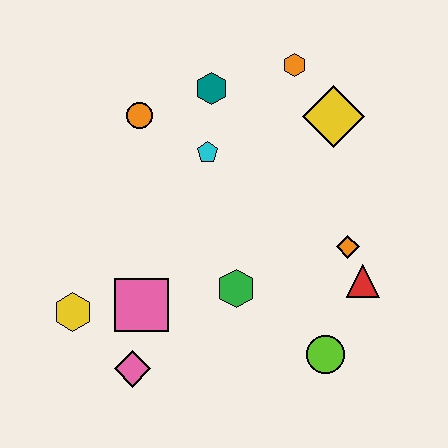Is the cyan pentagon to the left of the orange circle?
No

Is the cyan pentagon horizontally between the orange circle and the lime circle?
Yes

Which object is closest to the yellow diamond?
The orange hexagon is closest to the yellow diamond.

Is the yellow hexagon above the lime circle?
Yes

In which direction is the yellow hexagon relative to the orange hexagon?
The yellow hexagon is below the orange hexagon.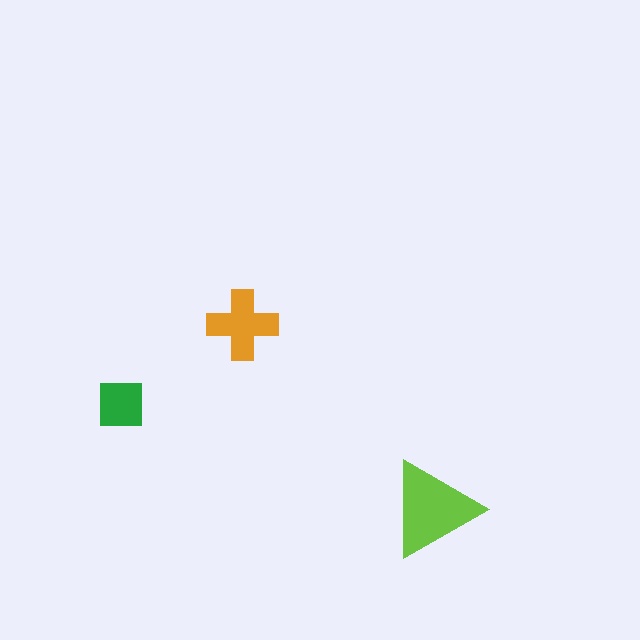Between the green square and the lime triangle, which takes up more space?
The lime triangle.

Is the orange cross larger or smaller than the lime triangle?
Smaller.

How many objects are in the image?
There are 3 objects in the image.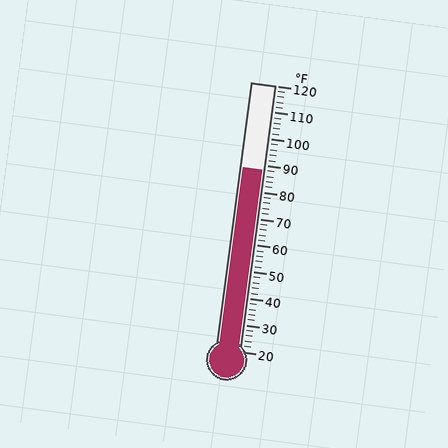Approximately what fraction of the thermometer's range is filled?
The thermometer is filled to approximately 70% of its range.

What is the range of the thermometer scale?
The thermometer scale ranges from 20°F to 120°F.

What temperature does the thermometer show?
The thermometer shows approximately 88°F.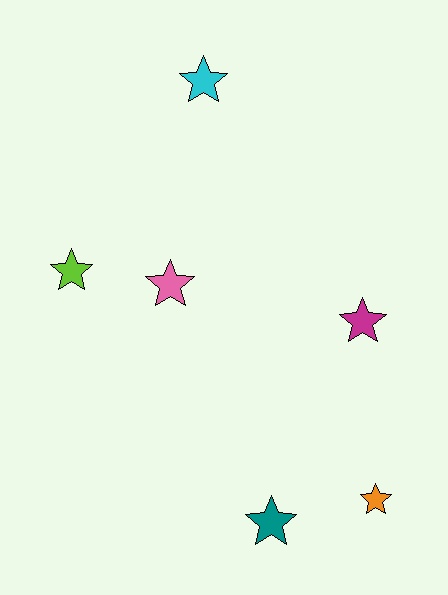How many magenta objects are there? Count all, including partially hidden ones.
There is 1 magenta object.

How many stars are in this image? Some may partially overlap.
There are 6 stars.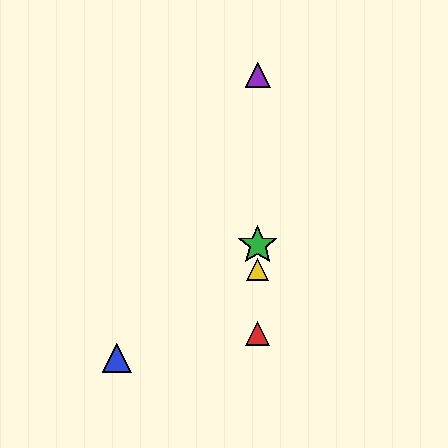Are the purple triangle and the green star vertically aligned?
Yes, both are at x≈258.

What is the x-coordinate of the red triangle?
The red triangle is at x≈258.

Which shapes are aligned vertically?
The red triangle, the green star, the yellow triangle, the purple triangle are aligned vertically.